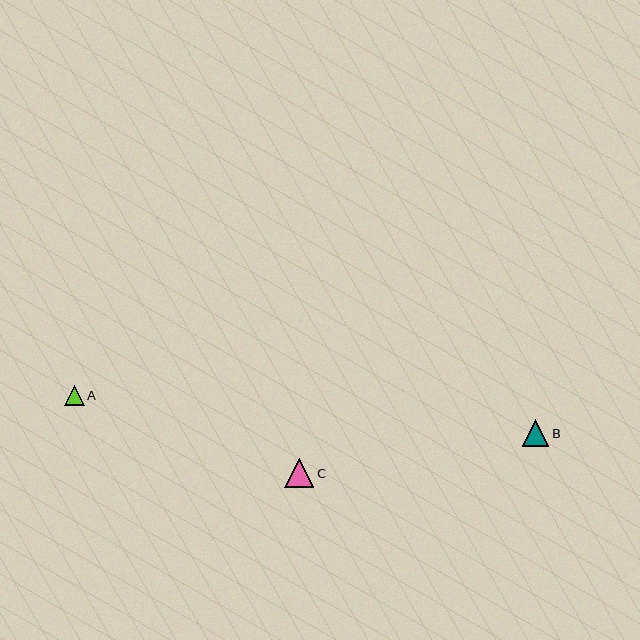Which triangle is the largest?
Triangle C is the largest with a size of approximately 29 pixels.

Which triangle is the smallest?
Triangle A is the smallest with a size of approximately 20 pixels.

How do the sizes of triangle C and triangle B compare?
Triangle C and triangle B are approximately the same size.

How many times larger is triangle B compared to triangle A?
Triangle B is approximately 1.3 times the size of triangle A.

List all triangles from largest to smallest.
From largest to smallest: C, B, A.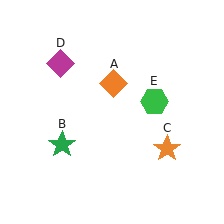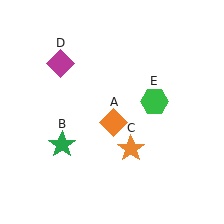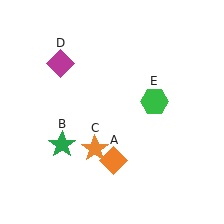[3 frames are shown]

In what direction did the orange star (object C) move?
The orange star (object C) moved left.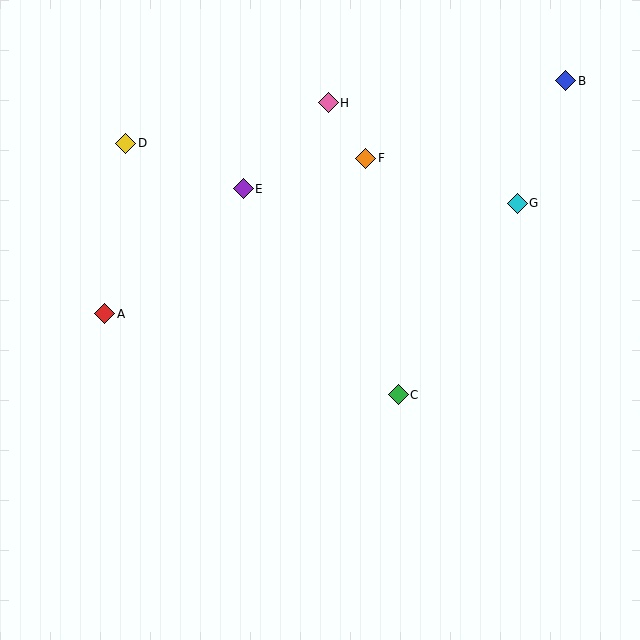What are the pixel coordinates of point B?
Point B is at (566, 81).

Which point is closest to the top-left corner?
Point D is closest to the top-left corner.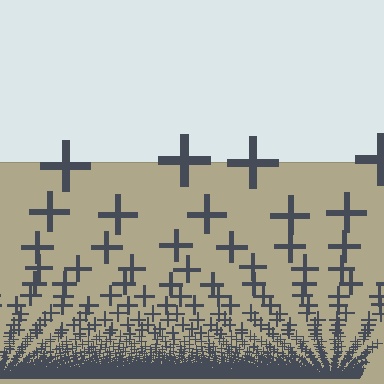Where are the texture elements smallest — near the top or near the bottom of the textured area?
Near the bottom.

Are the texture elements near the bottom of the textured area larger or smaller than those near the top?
Smaller. The gradient is inverted — elements near the bottom are smaller and denser.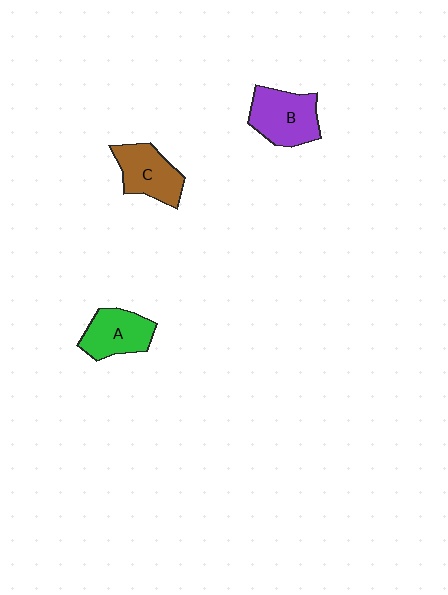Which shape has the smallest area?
Shape A (green).